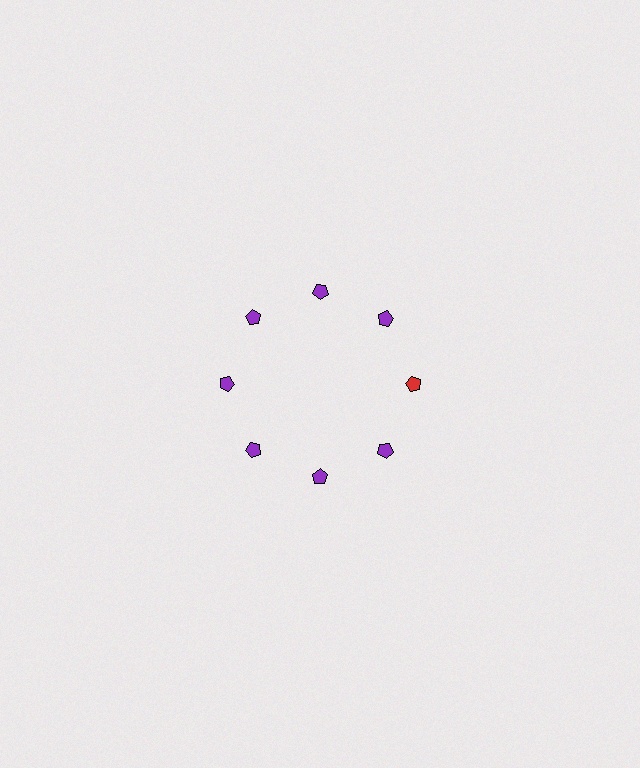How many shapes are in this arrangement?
There are 8 shapes arranged in a ring pattern.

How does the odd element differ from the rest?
It has a different color: red instead of purple.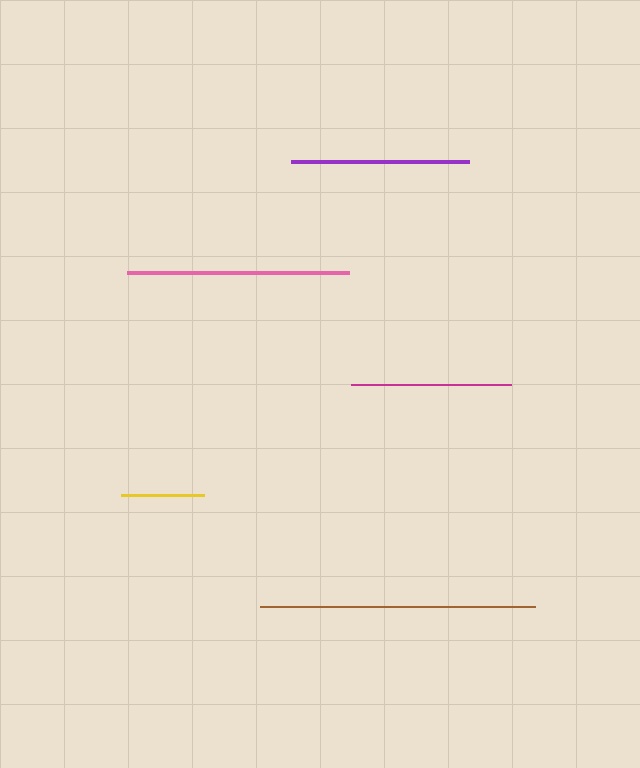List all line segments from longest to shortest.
From longest to shortest: brown, pink, purple, magenta, yellow.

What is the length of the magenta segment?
The magenta segment is approximately 160 pixels long.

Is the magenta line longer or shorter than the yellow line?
The magenta line is longer than the yellow line.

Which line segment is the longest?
The brown line is the longest at approximately 275 pixels.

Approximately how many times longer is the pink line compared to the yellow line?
The pink line is approximately 2.7 times the length of the yellow line.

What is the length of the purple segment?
The purple segment is approximately 178 pixels long.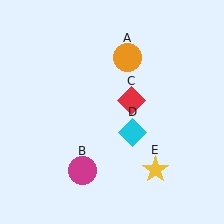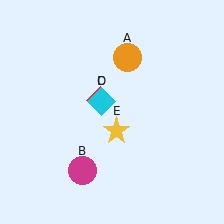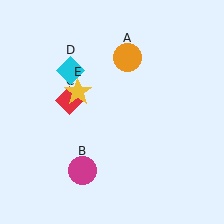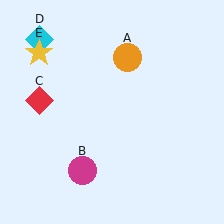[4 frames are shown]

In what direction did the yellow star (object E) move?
The yellow star (object E) moved up and to the left.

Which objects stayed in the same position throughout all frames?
Orange circle (object A) and magenta circle (object B) remained stationary.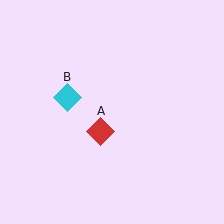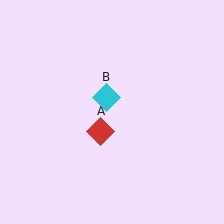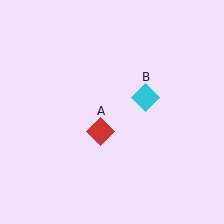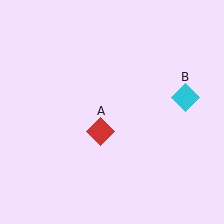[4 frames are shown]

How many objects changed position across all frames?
1 object changed position: cyan diamond (object B).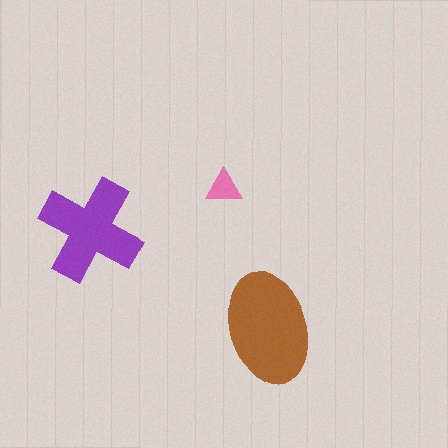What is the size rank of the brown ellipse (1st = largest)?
1st.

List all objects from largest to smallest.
The brown ellipse, the purple cross, the pink triangle.